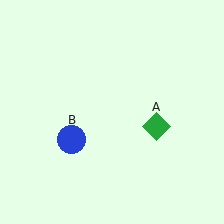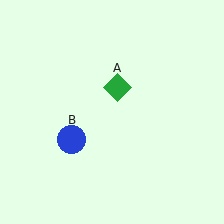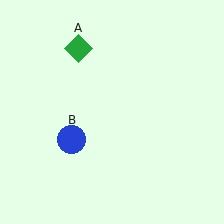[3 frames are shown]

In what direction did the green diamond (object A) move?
The green diamond (object A) moved up and to the left.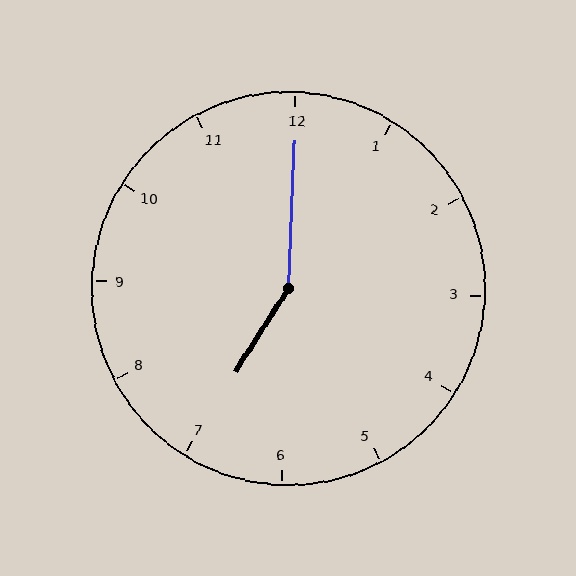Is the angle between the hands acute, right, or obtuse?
It is obtuse.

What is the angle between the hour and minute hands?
Approximately 150 degrees.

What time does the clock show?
7:00.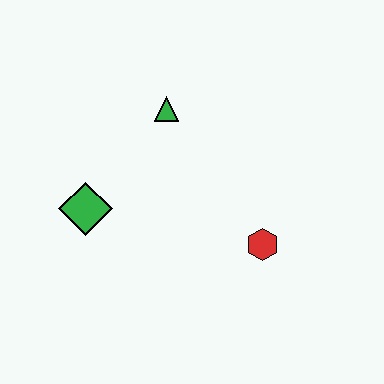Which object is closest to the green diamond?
The green triangle is closest to the green diamond.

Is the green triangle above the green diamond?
Yes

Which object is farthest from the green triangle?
The red hexagon is farthest from the green triangle.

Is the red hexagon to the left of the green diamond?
No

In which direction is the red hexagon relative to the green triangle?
The red hexagon is below the green triangle.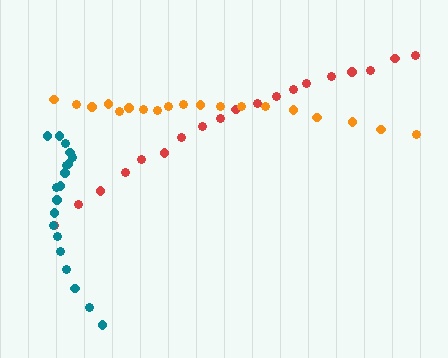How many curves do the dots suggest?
There are 3 distinct paths.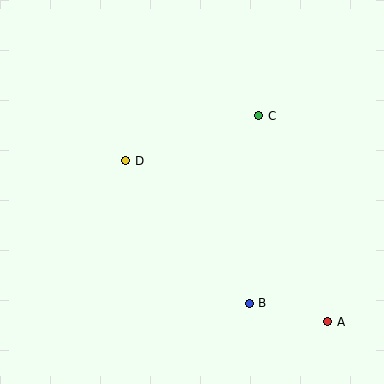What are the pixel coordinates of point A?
Point A is at (328, 322).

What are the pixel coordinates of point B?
Point B is at (249, 303).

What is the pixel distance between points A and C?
The distance between A and C is 218 pixels.